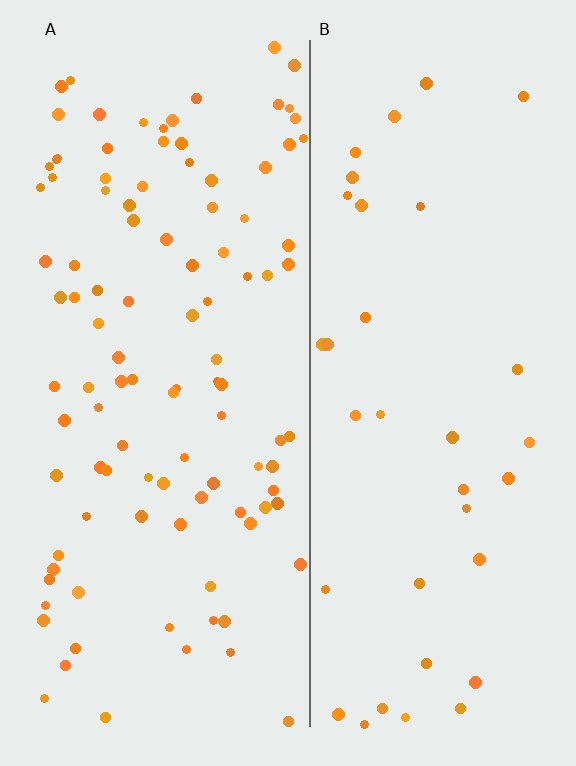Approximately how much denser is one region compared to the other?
Approximately 2.9× — region A over region B.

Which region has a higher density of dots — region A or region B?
A (the left).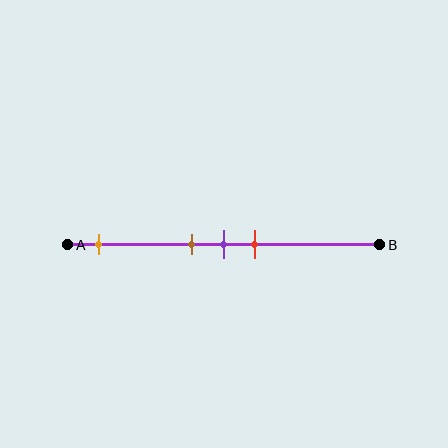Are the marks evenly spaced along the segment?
No, the marks are not evenly spaced.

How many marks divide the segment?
There are 4 marks dividing the segment.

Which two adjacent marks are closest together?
The brown and purple marks are the closest adjacent pair.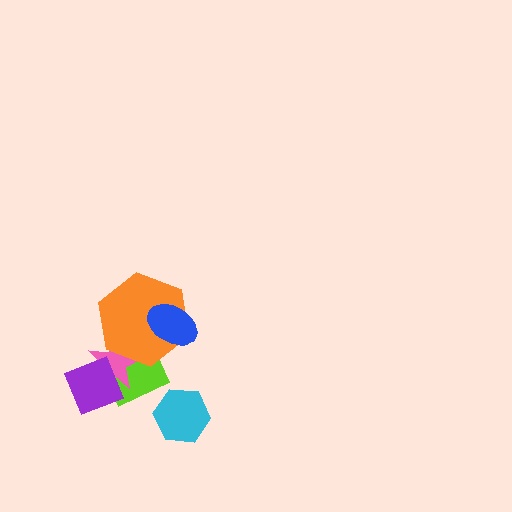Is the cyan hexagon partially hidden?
No, no other shape covers it.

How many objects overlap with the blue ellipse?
1 object overlaps with the blue ellipse.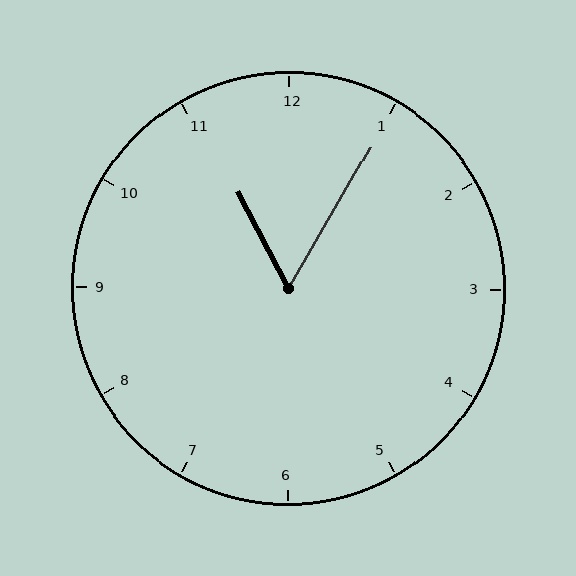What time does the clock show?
11:05.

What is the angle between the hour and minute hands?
Approximately 58 degrees.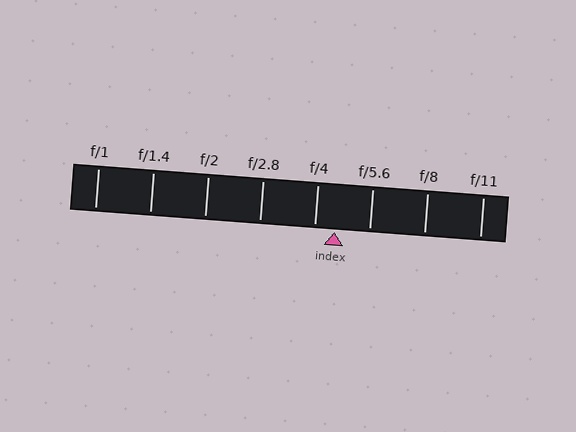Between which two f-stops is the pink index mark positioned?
The index mark is between f/4 and f/5.6.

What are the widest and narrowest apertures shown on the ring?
The widest aperture shown is f/1 and the narrowest is f/11.